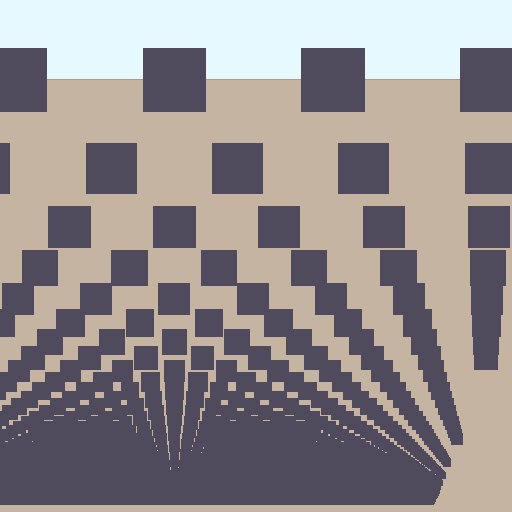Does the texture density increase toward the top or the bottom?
Density increases toward the bottom.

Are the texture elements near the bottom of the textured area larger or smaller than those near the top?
Smaller. The gradient is inverted — elements near the bottom are smaller and denser.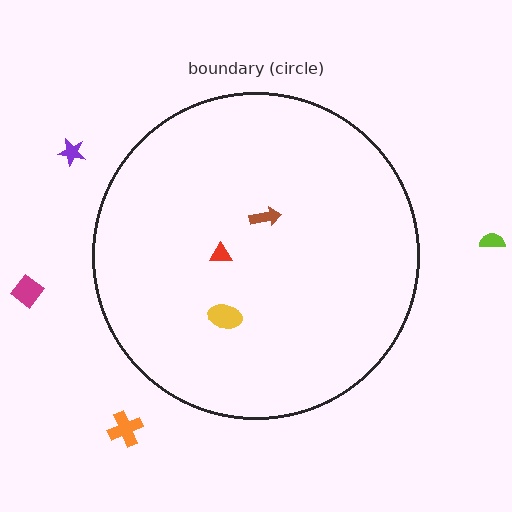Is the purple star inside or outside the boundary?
Outside.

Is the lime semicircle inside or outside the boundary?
Outside.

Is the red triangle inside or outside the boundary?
Inside.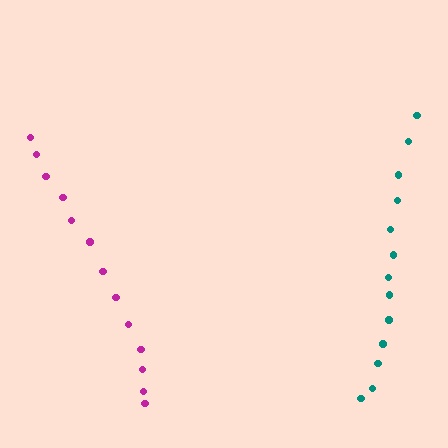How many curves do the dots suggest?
There are 2 distinct paths.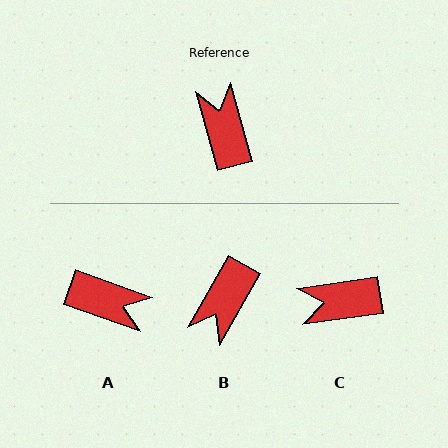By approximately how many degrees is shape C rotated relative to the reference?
Approximately 83 degrees counter-clockwise.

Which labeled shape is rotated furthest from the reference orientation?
B, about 135 degrees away.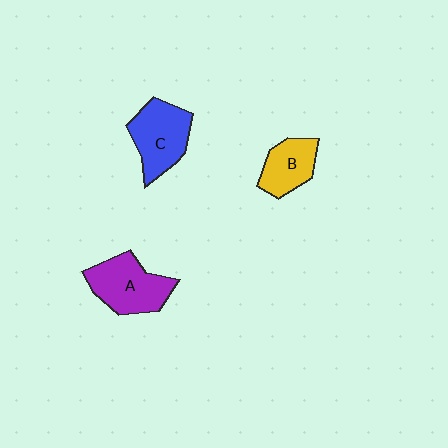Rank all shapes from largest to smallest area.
From largest to smallest: A (purple), C (blue), B (yellow).